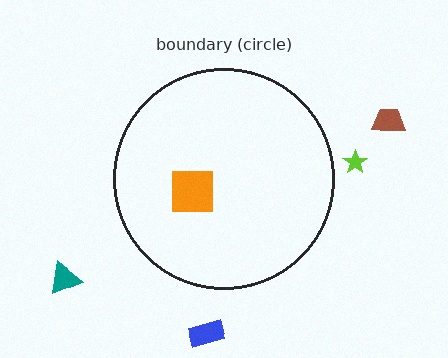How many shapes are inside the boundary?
1 inside, 4 outside.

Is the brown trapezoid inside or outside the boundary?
Outside.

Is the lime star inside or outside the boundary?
Outside.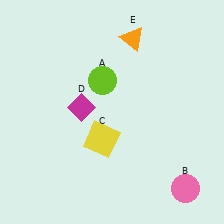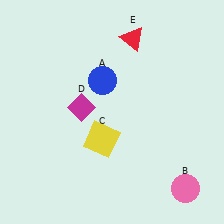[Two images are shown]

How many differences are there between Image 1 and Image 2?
There are 2 differences between the two images.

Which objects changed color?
A changed from lime to blue. E changed from orange to red.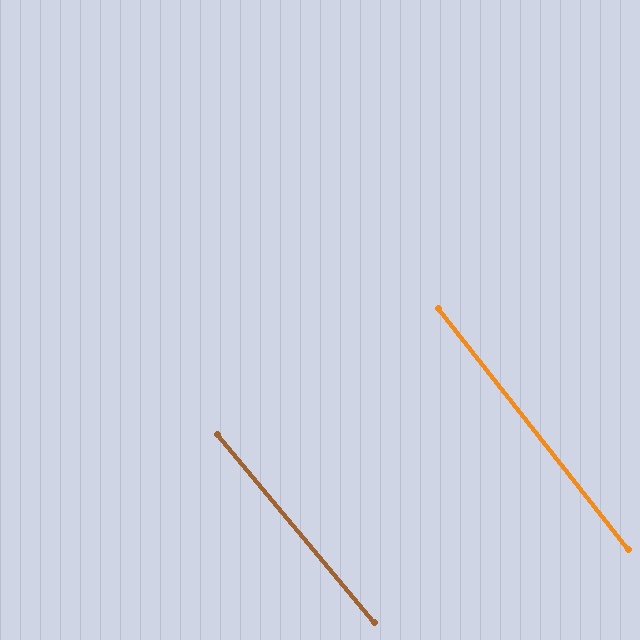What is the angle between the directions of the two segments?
Approximately 2 degrees.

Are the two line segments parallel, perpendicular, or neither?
Parallel — their directions differ by only 1.6°.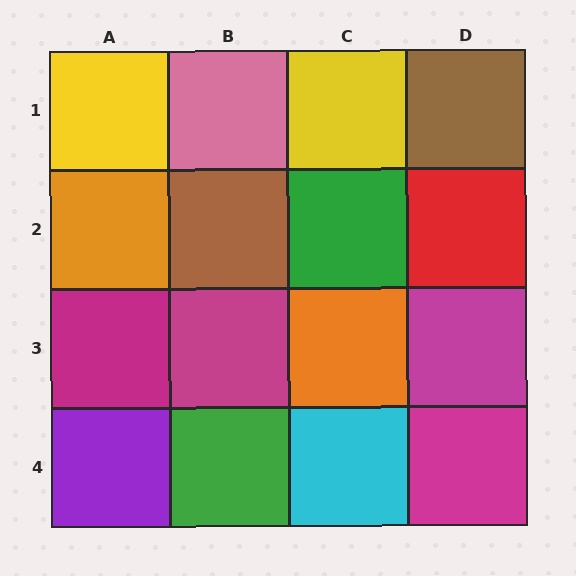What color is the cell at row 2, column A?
Orange.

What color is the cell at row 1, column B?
Pink.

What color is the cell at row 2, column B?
Brown.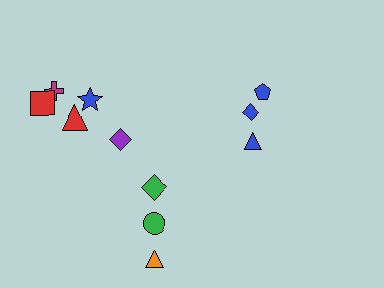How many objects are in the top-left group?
There are 5 objects.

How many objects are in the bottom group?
There are 3 objects.